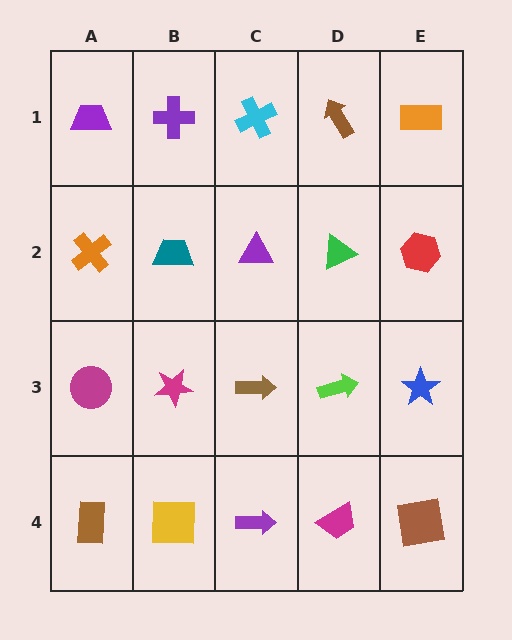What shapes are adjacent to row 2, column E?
An orange rectangle (row 1, column E), a blue star (row 3, column E), a green triangle (row 2, column D).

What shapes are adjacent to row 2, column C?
A cyan cross (row 1, column C), a brown arrow (row 3, column C), a teal trapezoid (row 2, column B), a green triangle (row 2, column D).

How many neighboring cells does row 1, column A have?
2.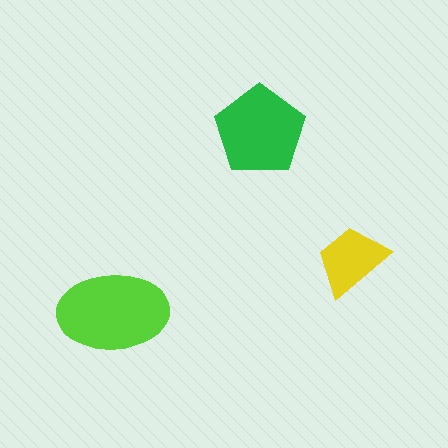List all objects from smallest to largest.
The yellow trapezoid, the green pentagon, the lime ellipse.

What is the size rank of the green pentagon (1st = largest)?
2nd.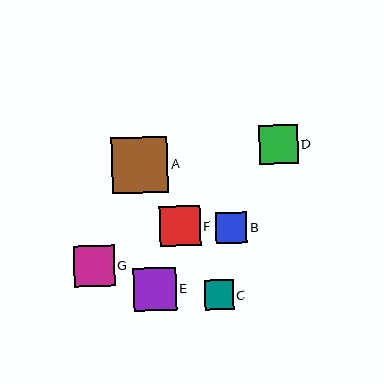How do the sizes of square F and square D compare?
Square F and square D are approximately the same size.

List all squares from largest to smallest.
From largest to smallest: A, E, F, G, D, B, C.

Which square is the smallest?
Square C is the smallest with a size of approximately 29 pixels.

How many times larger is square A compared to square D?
Square A is approximately 1.4 times the size of square D.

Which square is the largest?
Square A is the largest with a size of approximately 56 pixels.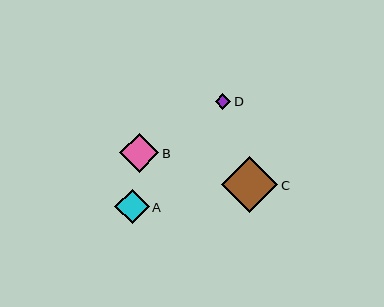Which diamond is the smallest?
Diamond D is the smallest with a size of approximately 16 pixels.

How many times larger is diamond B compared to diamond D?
Diamond B is approximately 2.5 times the size of diamond D.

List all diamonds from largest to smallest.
From largest to smallest: C, B, A, D.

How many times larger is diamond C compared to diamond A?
Diamond C is approximately 1.6 times the size of diamond A.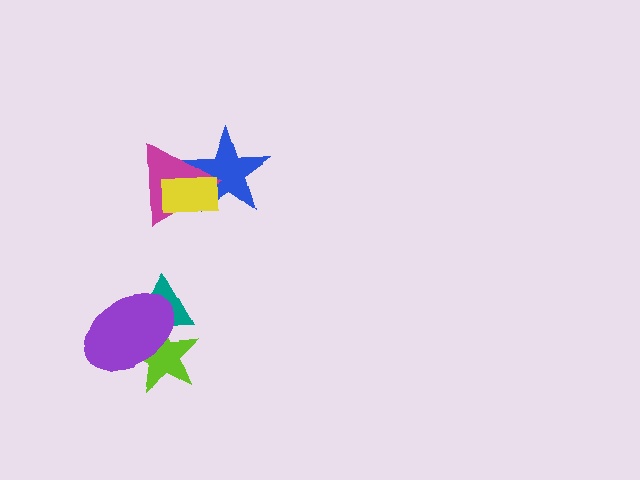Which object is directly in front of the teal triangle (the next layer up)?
The lime star is directly in front of the teal triangle.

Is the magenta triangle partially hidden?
Yes, it is partially covered by another shape.